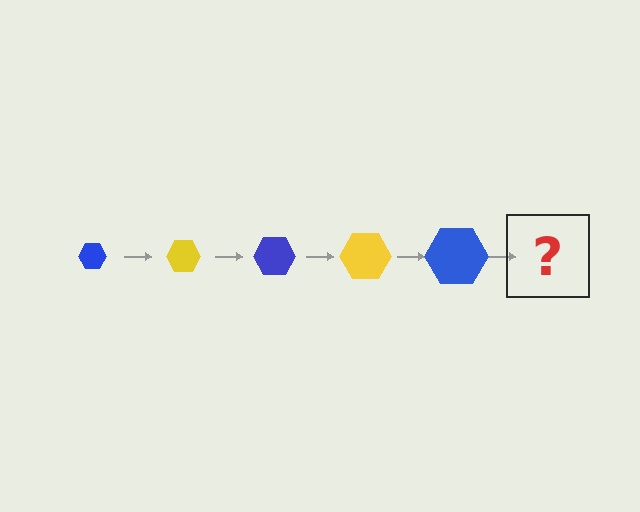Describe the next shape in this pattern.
It should be a yellow hexagon, larger than the previous one.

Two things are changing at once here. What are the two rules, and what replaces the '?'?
The two rules are that the hexagon grows larger each step and the color cycles through blue and yellow. The '?' should be a yellow hexagon, larger than the previous one.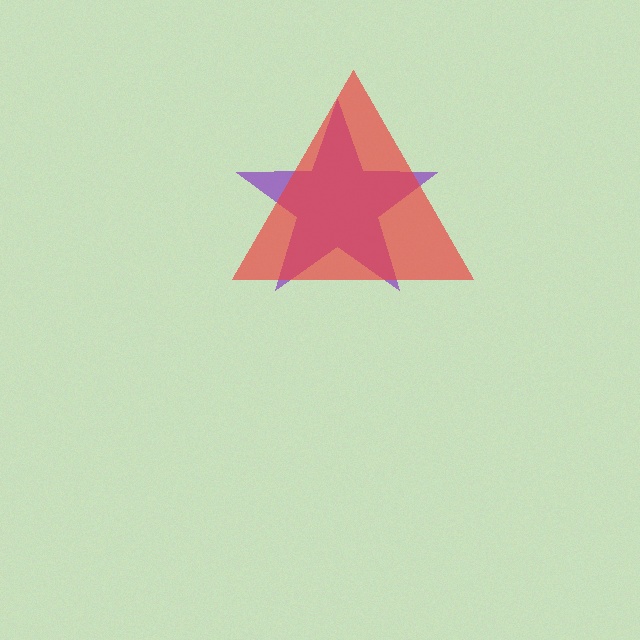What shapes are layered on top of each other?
The layered shapes are: a purple star, a red triangle.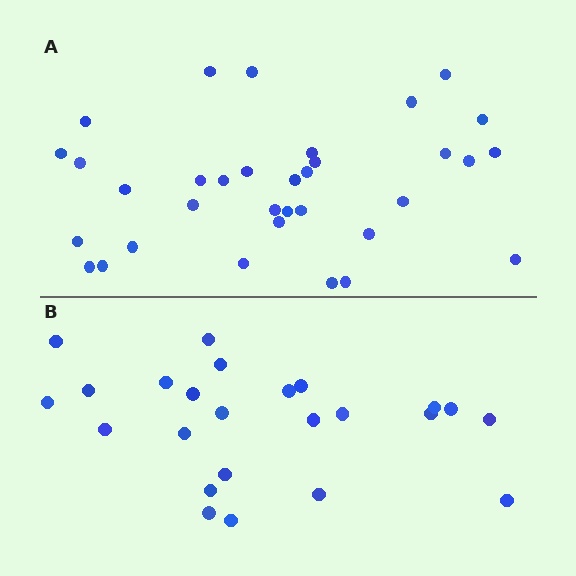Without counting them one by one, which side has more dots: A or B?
Region A (the top region) has more dots.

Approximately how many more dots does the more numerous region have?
Region A has roughly 10 or so more dots than region B.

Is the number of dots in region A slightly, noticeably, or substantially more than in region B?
Region A has noticeably more, but not dramatically so. The ratio is roughly 1.4 to 1.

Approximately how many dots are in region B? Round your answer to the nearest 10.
About 20 dots. (The exact count is 24, which rounds to 20.)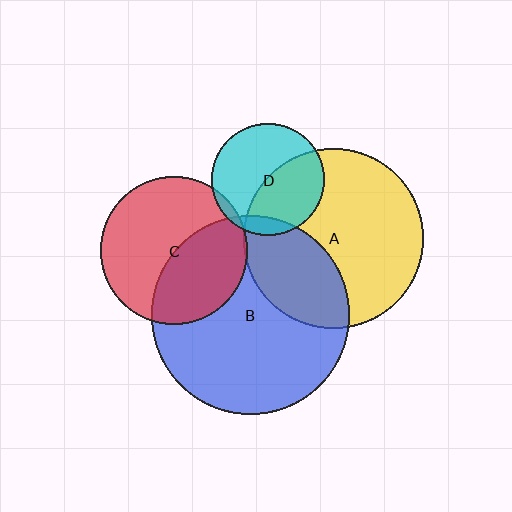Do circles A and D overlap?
Yes.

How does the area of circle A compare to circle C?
Approximately 1.5 times.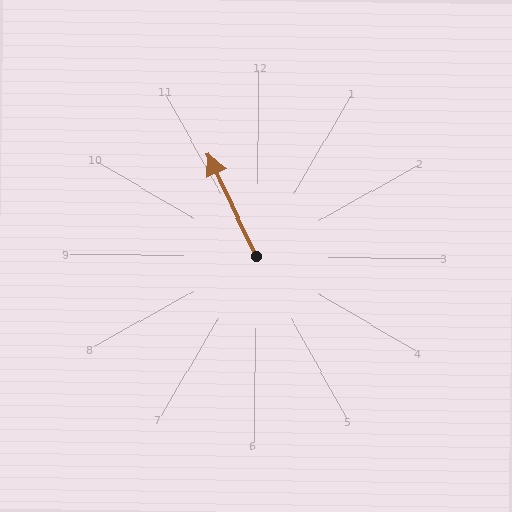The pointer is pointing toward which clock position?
Roughly 11 o'clock.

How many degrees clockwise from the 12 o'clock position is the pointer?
Approximately 334 degrees.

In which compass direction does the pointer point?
Northwest.